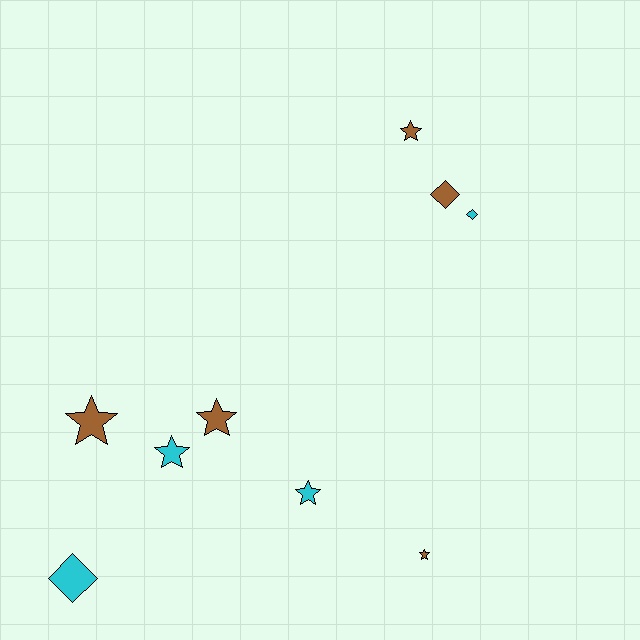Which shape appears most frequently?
Star, with 6 objects.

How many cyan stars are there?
There are 2 cyan stars.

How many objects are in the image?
There are 9 objects.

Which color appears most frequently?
Brown, with 5 objects.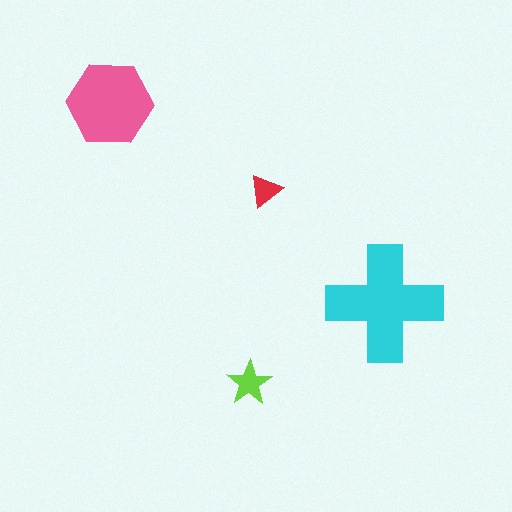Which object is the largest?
The cyan cross.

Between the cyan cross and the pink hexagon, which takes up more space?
The cyan cross.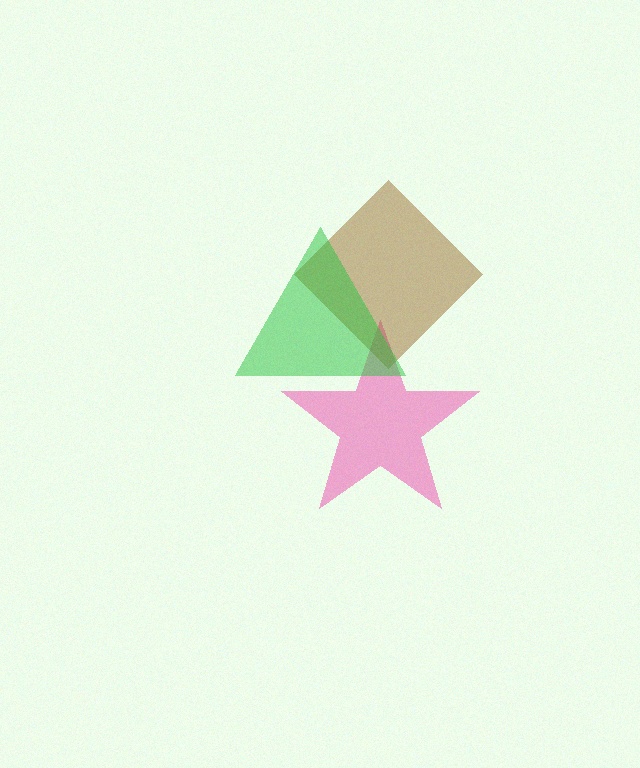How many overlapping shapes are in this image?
There are 3 overlapping shapes in the image.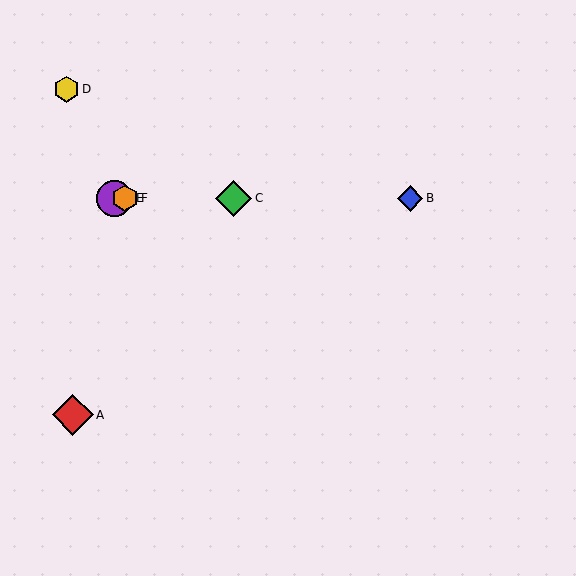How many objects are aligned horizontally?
4 objects (B, C, E, F) are aligned horizontally.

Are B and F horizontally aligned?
Yes, both are at y≈198.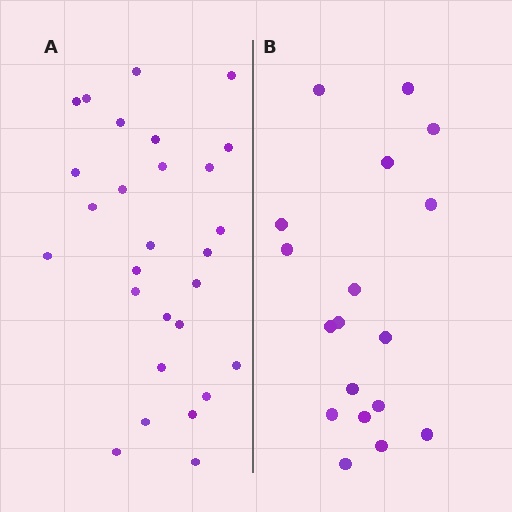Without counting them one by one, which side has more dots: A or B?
Region A (the left region) has more dots.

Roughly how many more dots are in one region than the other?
Region A has roughly 10 or so more dots than region B.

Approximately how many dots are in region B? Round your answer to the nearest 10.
About 20 dots. (The exact count is 18, which rounds to 20.)